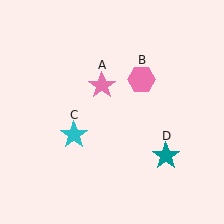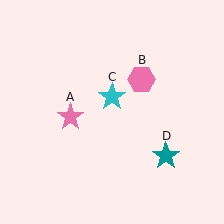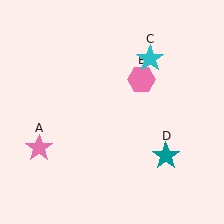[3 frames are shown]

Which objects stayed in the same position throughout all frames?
Pink hexagon (object B) and teal star (object D) remained stationary.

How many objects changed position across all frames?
2 objects changed position: pink star (object A), cyan star (object C).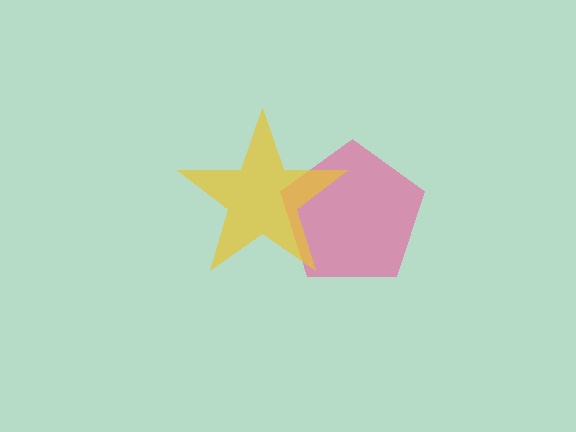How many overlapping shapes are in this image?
There are 2 overlapping shapes in the image.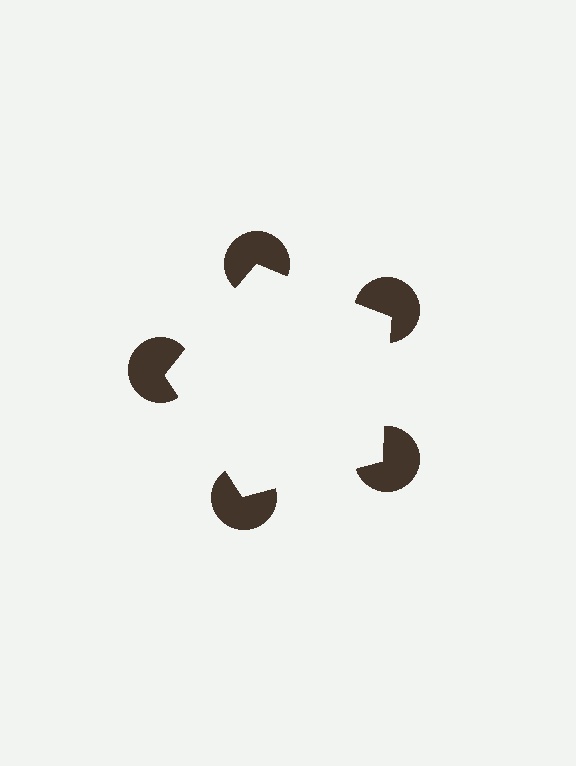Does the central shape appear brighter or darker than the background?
It typically appears slightly brighter than the background, even though no actual brightness change is drawn.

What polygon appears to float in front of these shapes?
An illusory pentagon — its edges are inferred from the aligned wedge cuts in the pac-man discs, not physically drawn.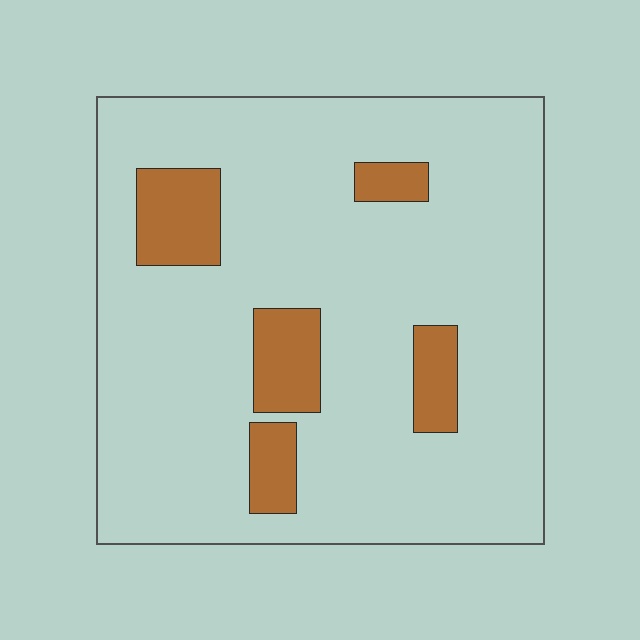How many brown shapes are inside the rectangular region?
5.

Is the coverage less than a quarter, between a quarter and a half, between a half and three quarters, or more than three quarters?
Less than a quarter.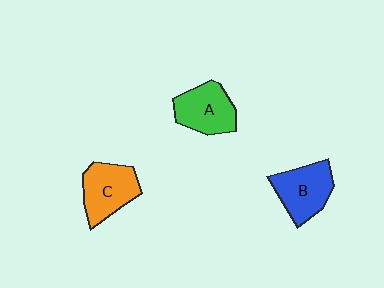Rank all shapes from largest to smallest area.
From largest to smallest: B (blue), C (orange), A (green).